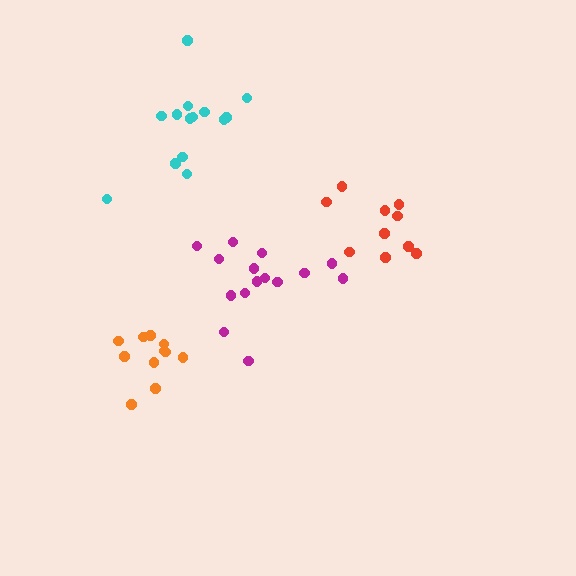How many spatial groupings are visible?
There are 4 spatial groupings.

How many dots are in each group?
Group 1: 11 dots, Group 2: 10 dots, Group 3: 14 dots, Group 4: 15 dots (50 total).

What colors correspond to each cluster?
The clusters are colored: orange, red, cyan, magenta.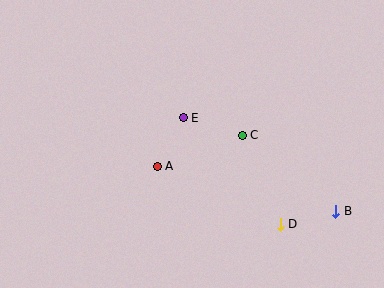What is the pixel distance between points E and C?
The distance between E and C is 61 pixels.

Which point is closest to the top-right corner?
Point C is closest to the top-right corner.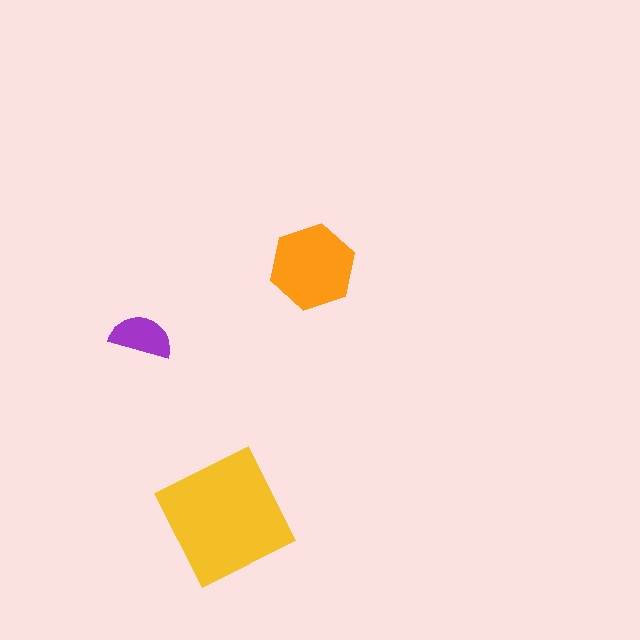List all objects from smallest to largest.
The purple semicircle, the orange hexagon, the yellow square.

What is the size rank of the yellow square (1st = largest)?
1st.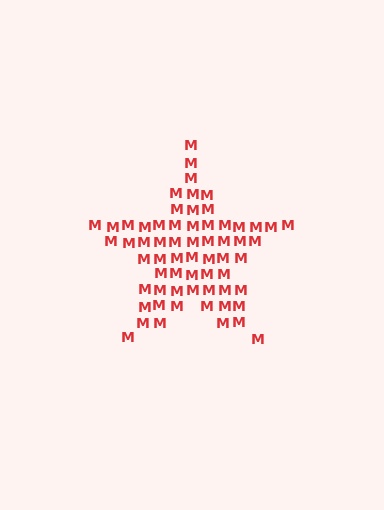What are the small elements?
The small elements are letter M's.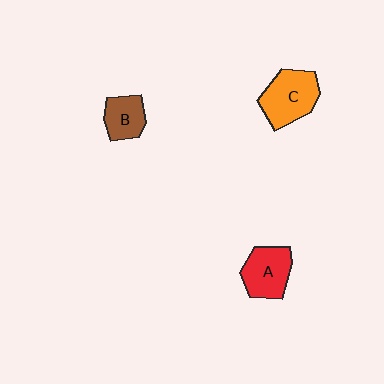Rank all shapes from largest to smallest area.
From largest to smallest: C (orange), A (red), B (brown).